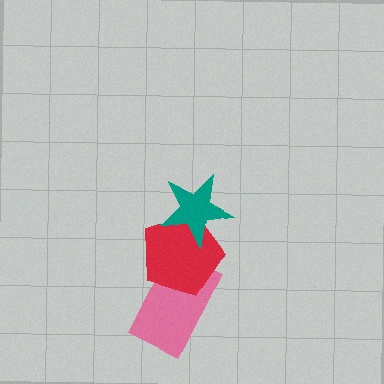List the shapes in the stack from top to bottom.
From top to bottom: the teal star, the red pentagon, the pink rectangle.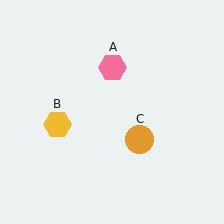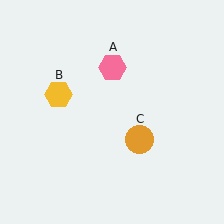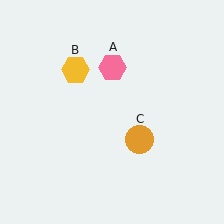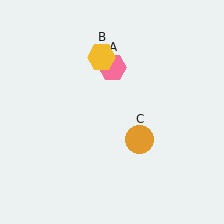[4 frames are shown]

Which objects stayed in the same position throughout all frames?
Pink hexagon (object A) and orange circle (object C) remained stationary.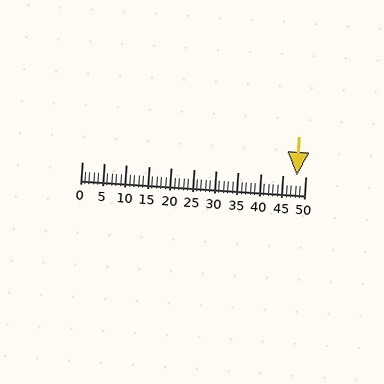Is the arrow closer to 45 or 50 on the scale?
The arrow is closer to 50.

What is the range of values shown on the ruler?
The ruler shows values from 0 to 50.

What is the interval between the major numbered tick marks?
The major tick marks are spaced 5 units apart.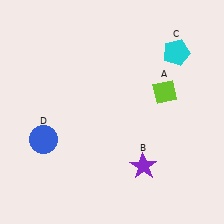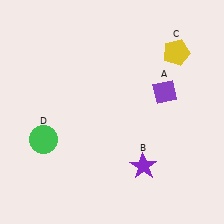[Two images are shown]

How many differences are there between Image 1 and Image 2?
There are 3 differences between the two images.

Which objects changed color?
A changed from lime to purple. C changed from cyan to yellow. D changed from blue to green.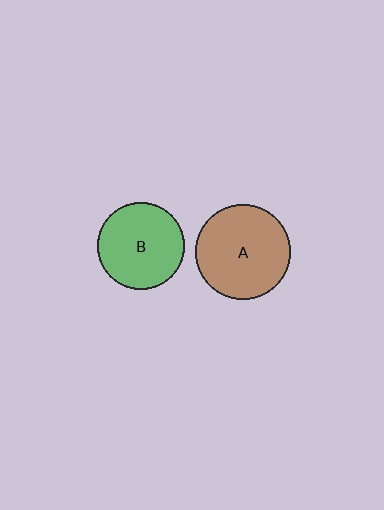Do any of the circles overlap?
No, none of the circles overlap.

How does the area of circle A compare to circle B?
Approximately 1.2 times.